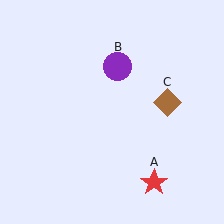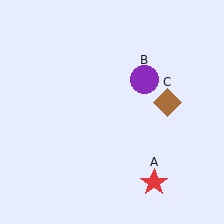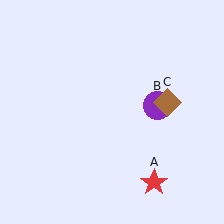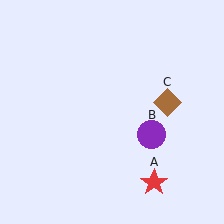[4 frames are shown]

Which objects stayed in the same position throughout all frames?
Red star (object A) and brown diamond (object C) remained stationary.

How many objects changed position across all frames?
1 object changed position: purple circle (object B).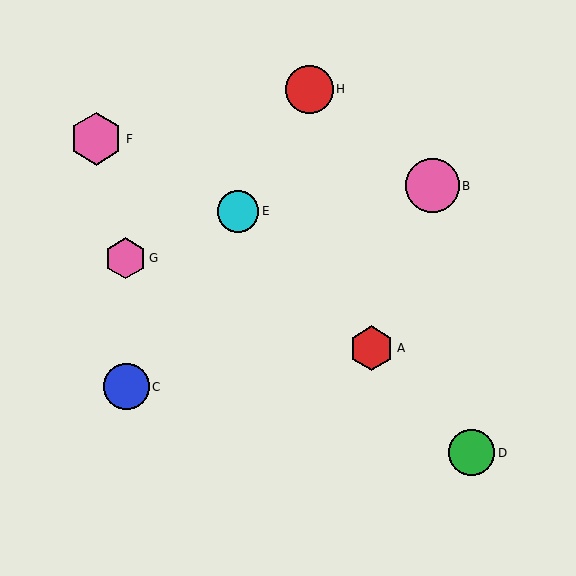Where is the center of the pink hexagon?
The center of the pink hexagon is at (126, 258).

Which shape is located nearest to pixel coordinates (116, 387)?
The blue circle (labeled C) at (126, 387) is nearest to that location.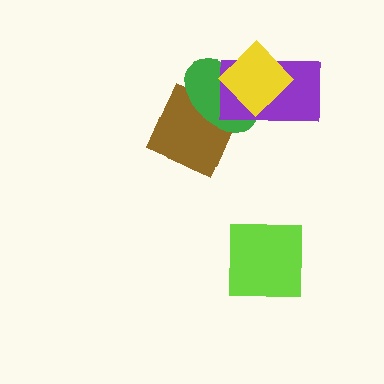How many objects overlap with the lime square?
0 objects overlap with the lime square.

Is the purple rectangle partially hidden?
Yes, it is partially covered by another shape.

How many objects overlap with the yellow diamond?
2 objects overlap with the yellow diamond.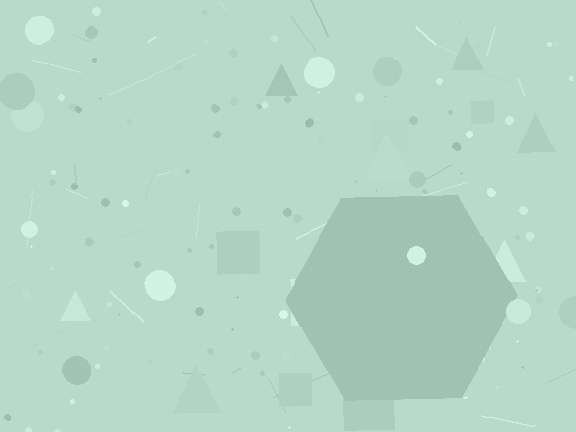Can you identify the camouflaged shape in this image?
The camouflaged shape is a hexagon.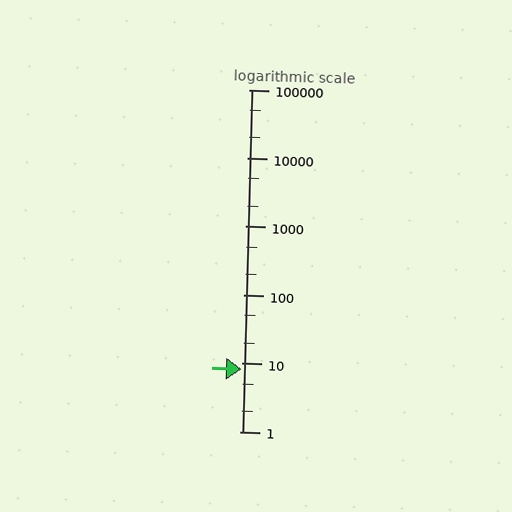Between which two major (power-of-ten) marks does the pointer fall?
The pointer is between 1 and 10.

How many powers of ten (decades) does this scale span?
The scale spans 5 decades, from 1 to 100000.